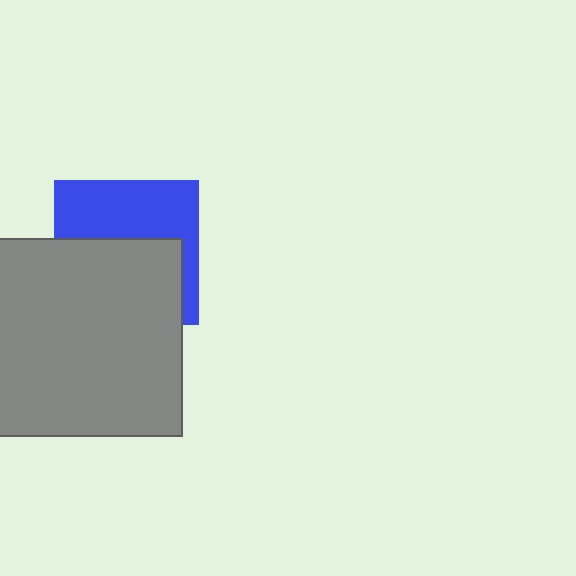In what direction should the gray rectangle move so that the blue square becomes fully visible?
The gray rectangle should move down. That is the shortest direction to clear the overlap and leave the blue square fully visible.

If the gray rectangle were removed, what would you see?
You would see the complete blue square.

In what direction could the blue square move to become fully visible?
The blue square could move up. That would shift it out from behind the gray rectangle entirely.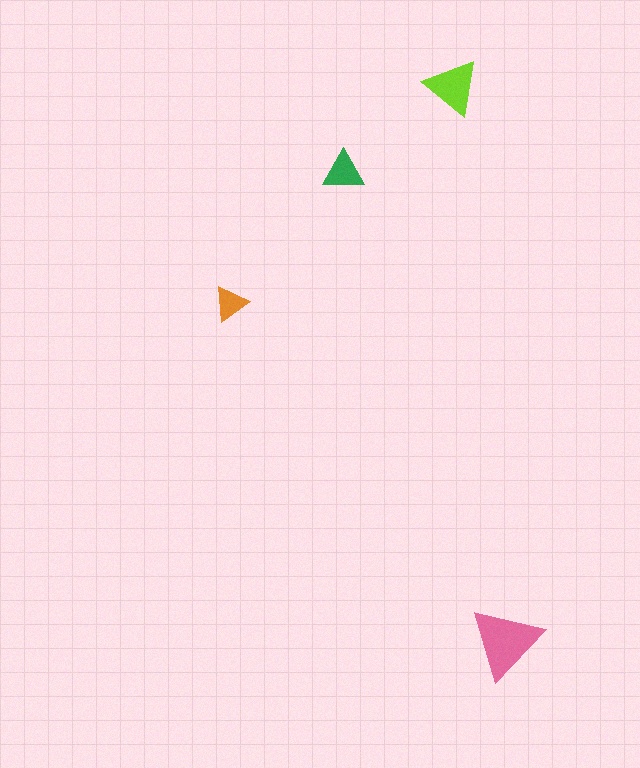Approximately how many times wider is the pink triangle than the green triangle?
About 1.5 times wider.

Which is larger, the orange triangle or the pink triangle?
The pink one.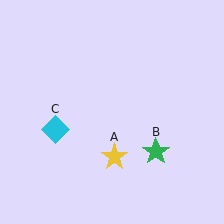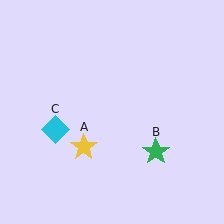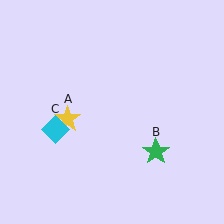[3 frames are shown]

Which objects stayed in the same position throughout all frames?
Green star (object B) and cyan diamond (object C) remained stationary.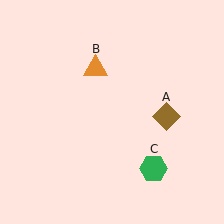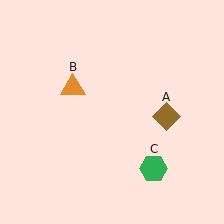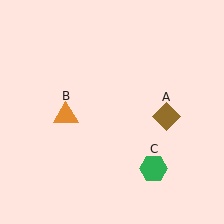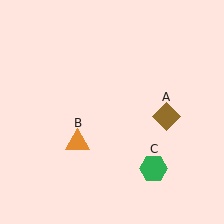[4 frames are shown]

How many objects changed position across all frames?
1 object changed position: orange triangle (object B).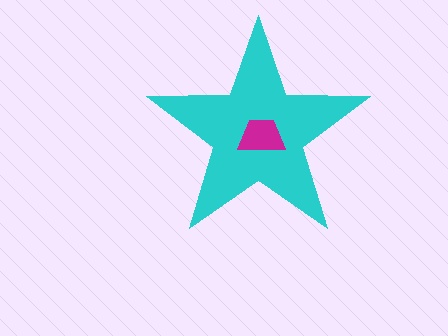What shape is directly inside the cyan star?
The magenta trapezoid.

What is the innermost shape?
The magenta trapezoid.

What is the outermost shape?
The cyan star.